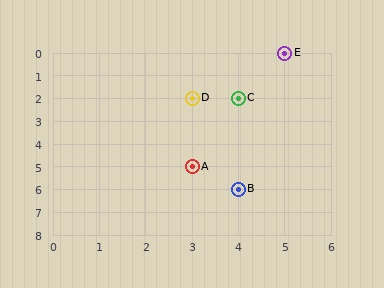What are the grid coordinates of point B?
Point B is at grid coordinates (4, 6).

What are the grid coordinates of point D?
Point D is at grid coordinates (3, 2).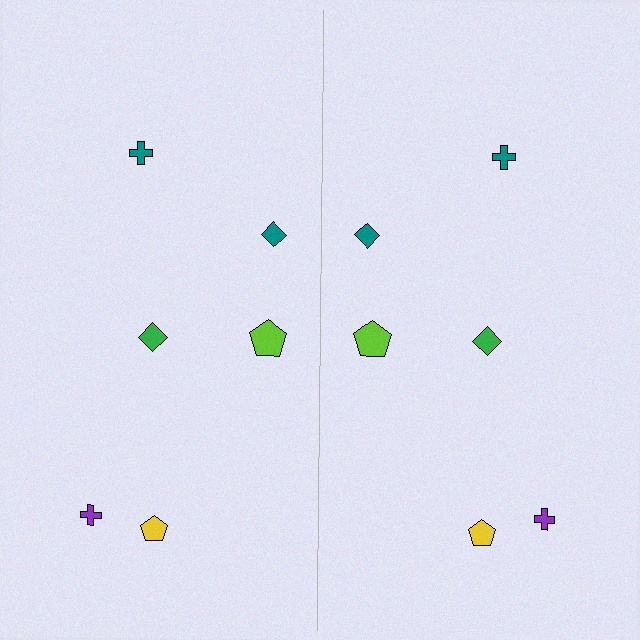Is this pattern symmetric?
Yes, this pattern has bilateral (reflection) symmetry.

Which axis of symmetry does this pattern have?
The pattern has a vertical axis of symmetry running through the center of the image.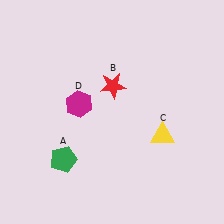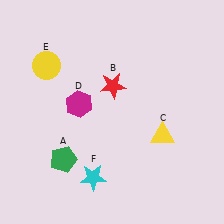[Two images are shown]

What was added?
A yellow circle (E), a cyan star (F) were added in Image 2.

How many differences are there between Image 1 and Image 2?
There are 2 differences between the two images.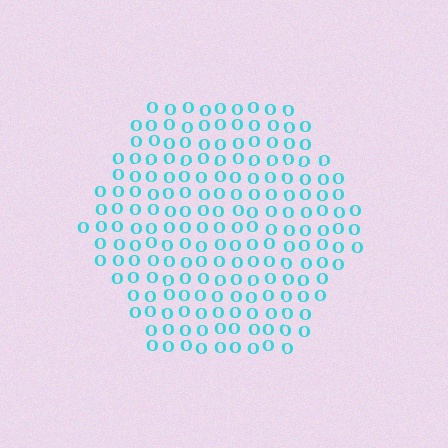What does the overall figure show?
The overall figure shows a hexagon.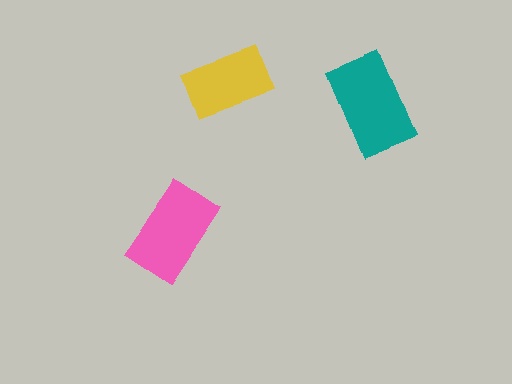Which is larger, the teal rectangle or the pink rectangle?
The teal one.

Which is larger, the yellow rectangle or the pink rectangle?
The pink one.